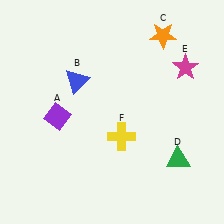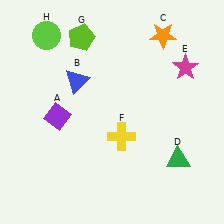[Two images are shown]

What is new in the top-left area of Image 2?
A lime pentagon (G) was added in the top-left area of Image 2.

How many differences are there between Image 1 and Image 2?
There are 2 differences between the two images.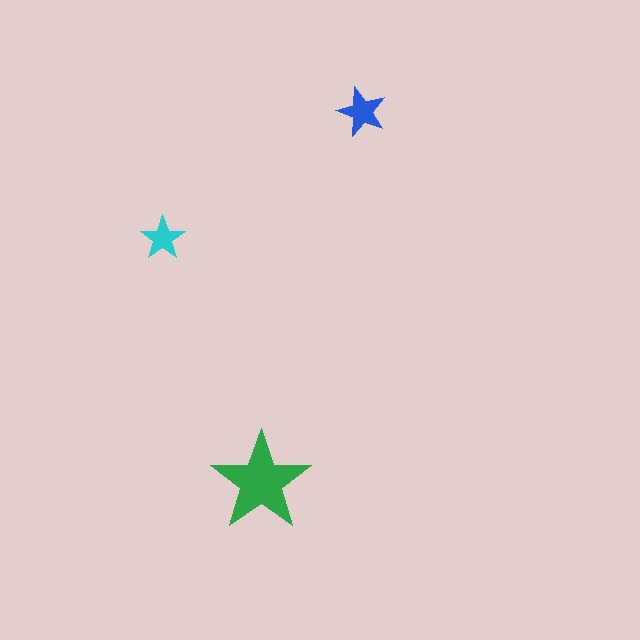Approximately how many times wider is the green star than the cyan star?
About 2.5 times wider.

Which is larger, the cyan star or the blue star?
The blue one.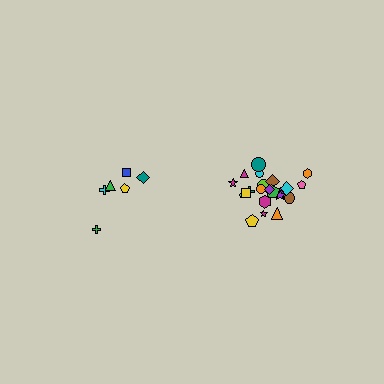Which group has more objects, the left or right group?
The right group.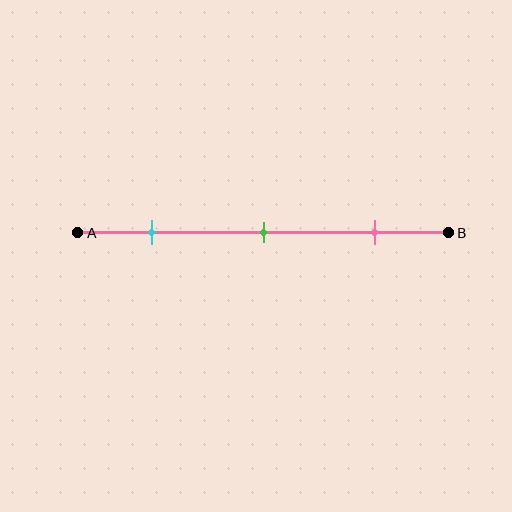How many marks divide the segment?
There are 3 marks dividing the segment.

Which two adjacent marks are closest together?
The cyan and green marks are the closest adjacent pair.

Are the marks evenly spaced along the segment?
Yes, the marks are approximately evenly spaced.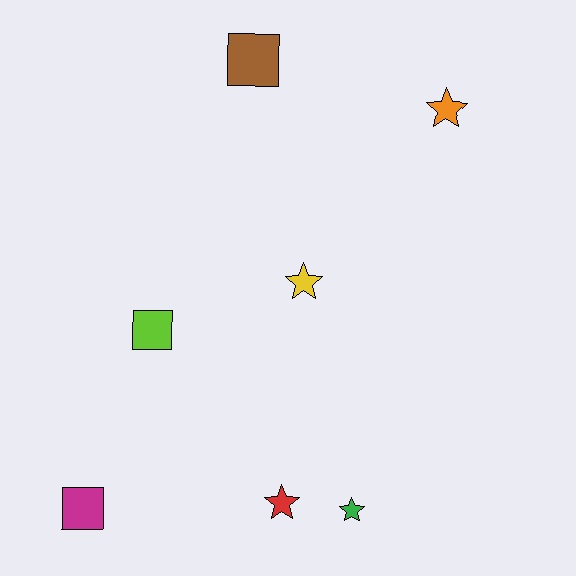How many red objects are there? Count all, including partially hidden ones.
There is 1 red object.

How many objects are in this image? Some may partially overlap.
There are 7 objects.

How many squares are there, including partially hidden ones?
There are 3 squares.